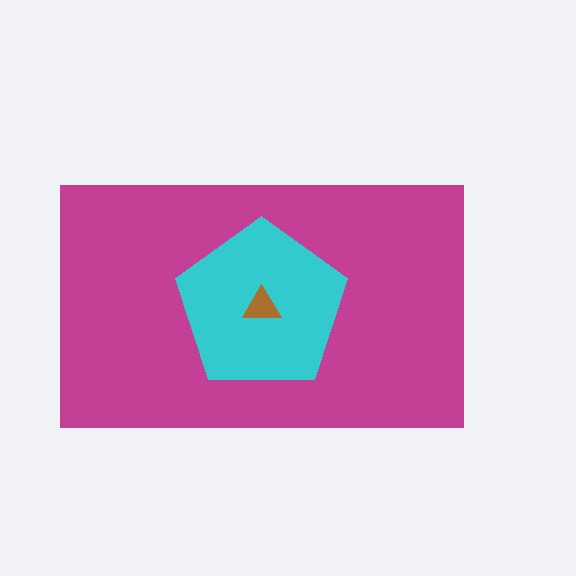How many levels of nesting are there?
3.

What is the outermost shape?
The magenta rectangle.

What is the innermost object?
The brown triangle.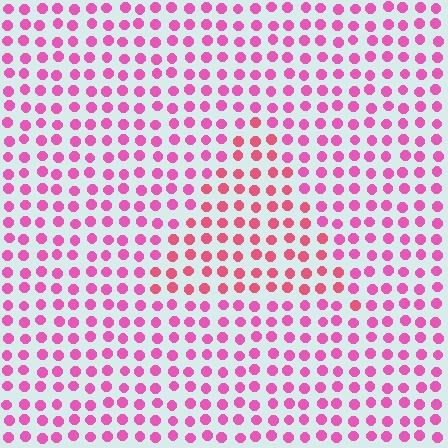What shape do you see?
I see a triangle.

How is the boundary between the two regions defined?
The boundary is defined purely by a slight shift in hue (about 24 degrees). Spacing, size, and orientation are identical on both sides.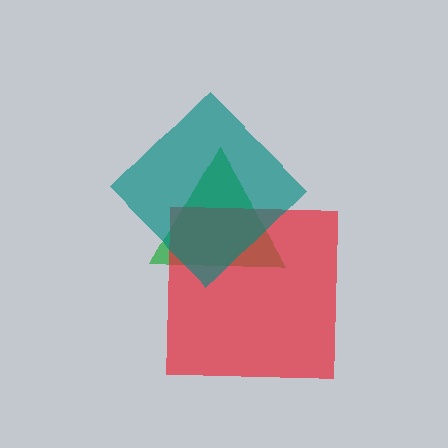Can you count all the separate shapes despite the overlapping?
Yes, there are 3 separate shapes.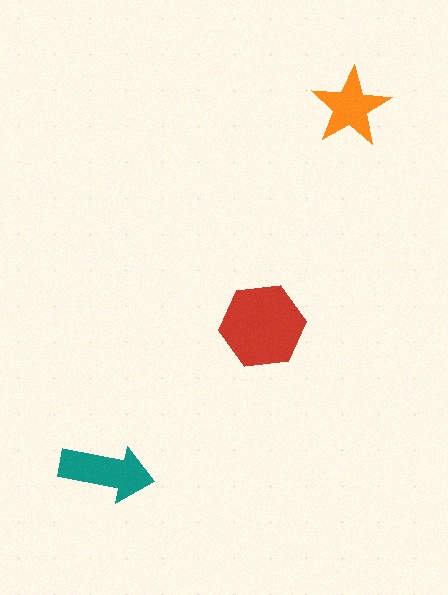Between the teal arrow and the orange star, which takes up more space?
The teal arrow.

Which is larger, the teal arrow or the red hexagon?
The red hexagon.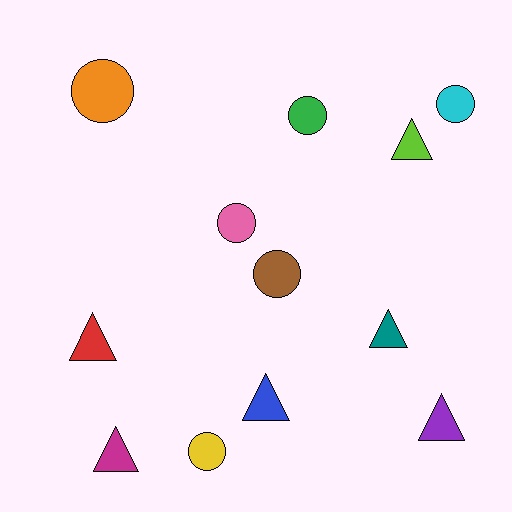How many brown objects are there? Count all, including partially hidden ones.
There is 1 brown object.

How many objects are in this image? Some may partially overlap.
There are 12 objects.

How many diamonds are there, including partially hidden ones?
There are no diamonds.